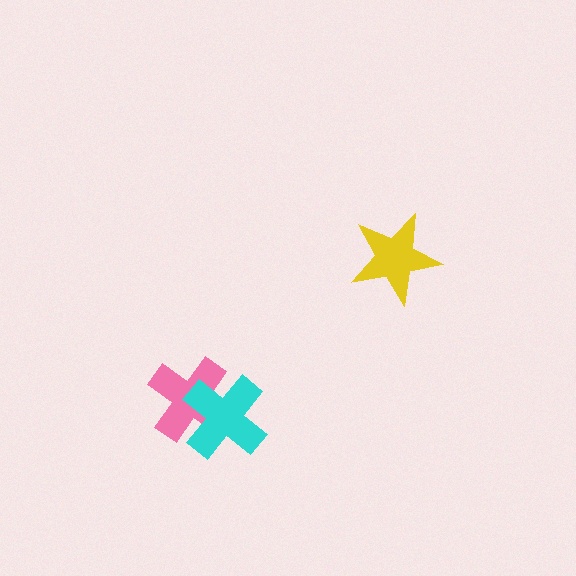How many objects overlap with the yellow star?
0 objects overlap with the yellow star.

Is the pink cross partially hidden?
Yes, it is partially covered by another shape.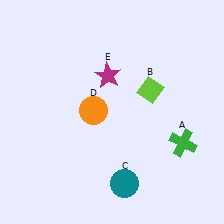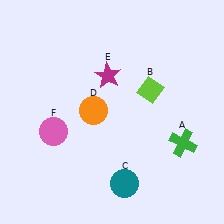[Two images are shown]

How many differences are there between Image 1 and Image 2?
There is 1 difference between the two images.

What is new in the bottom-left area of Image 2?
A pink circle (F) was added in the bottom-left area of Image 2.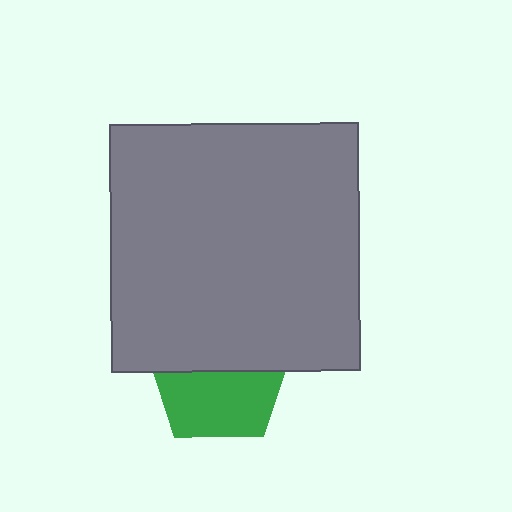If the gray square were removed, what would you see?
You would see the complete green pentagon.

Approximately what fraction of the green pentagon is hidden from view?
Roughly 47% of the green pentagon is hidden behind the gray square.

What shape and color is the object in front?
The object in front is a gray square.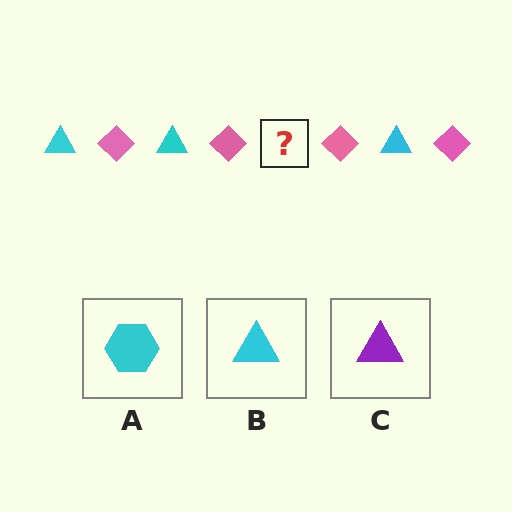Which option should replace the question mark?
Option B.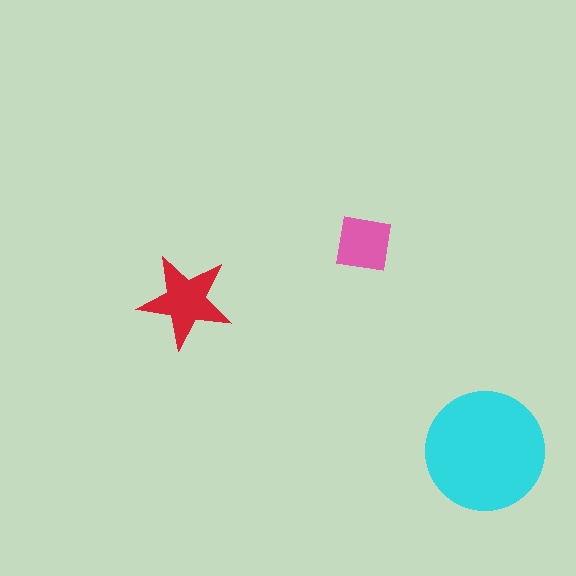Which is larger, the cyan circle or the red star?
The cyan circle.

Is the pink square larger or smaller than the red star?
Smaller.